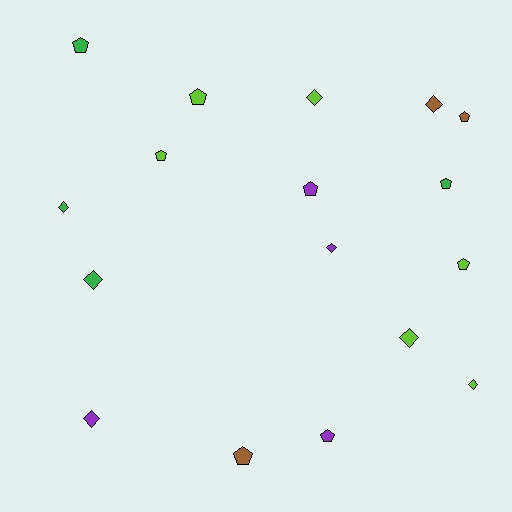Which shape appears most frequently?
Pentagon, with 9 objects.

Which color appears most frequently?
Lime, with 6 objects.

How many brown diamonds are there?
There is 1 brown diamond.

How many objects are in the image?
There are 17 objects.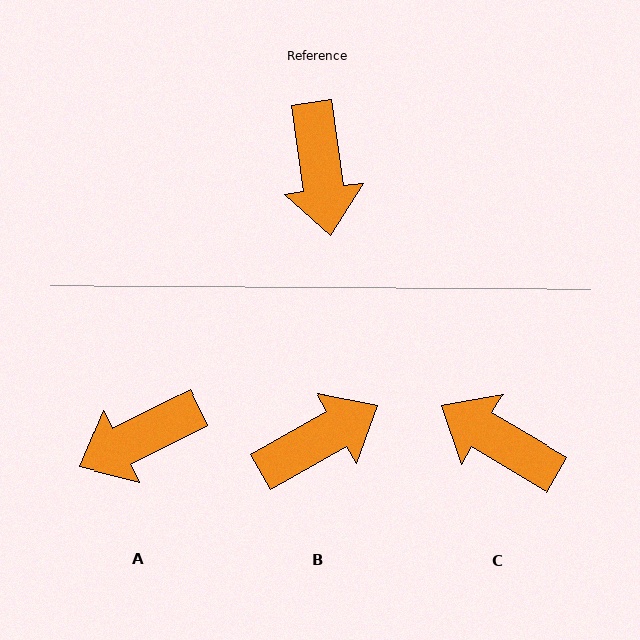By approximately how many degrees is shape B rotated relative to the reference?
Approximately 111 degrees counter-clockwise.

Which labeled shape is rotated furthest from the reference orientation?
C, about 129 degrees away.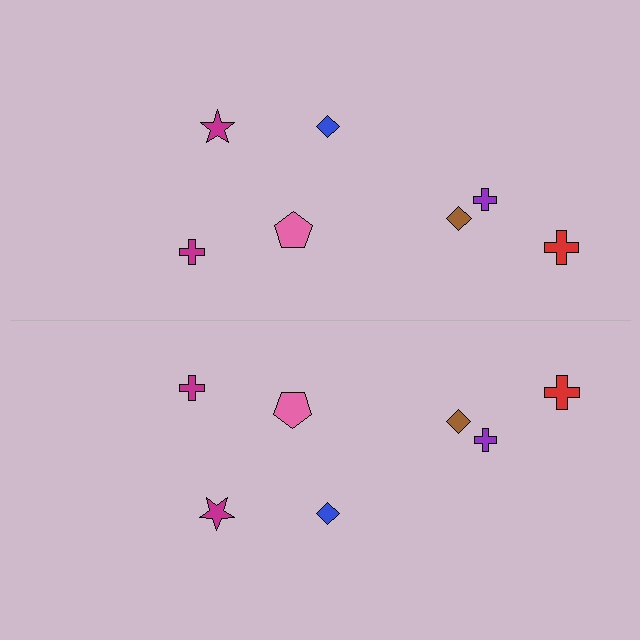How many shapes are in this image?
There are 14 shapes in this image.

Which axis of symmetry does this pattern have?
The pattern has a horizontal axis of symmetry running through the center of the image.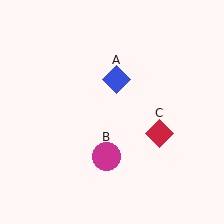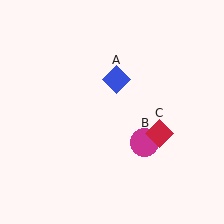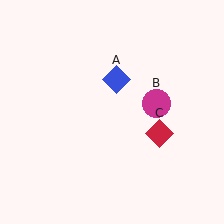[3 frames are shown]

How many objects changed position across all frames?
1 object changed position: magenta circle (object B).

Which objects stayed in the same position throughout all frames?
Blue diamond (object A) and red diamond (object C) remained stationary.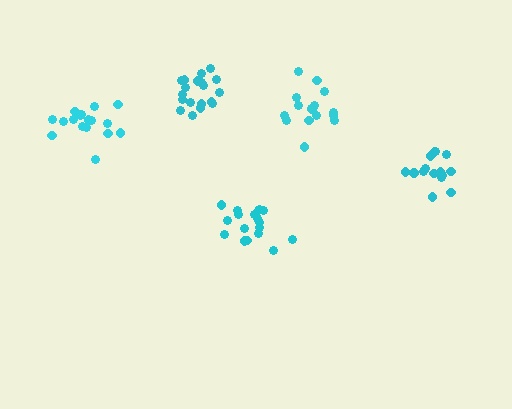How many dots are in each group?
Group 1: 15 dots, Group 2: 17 dots, Group 3: 19 dots, Group 4: 18 dots, Group 5: 16 dots (85 total).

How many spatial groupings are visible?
There are 5 spatial groupings.